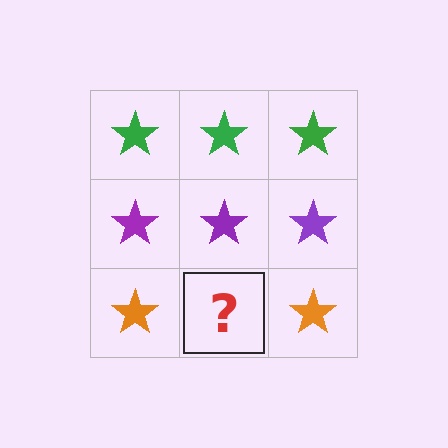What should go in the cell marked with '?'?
The missing cell should contain an orange star.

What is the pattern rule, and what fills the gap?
The rule is that each row has a consistent color. The gap should be filled with an orange star.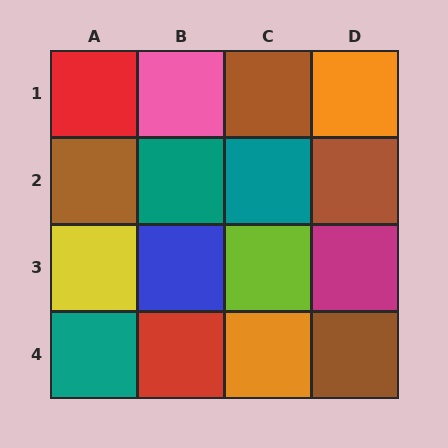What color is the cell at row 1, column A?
Red.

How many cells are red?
2 cells are red.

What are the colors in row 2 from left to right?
Brown, teal, teal, brown.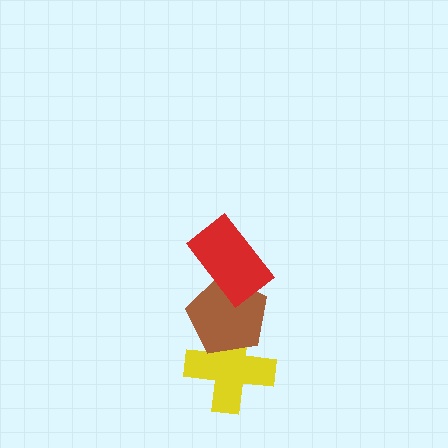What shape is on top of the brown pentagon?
The red rectangle is on top of the brown pentagon.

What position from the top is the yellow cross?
The yellow cross is 3rd from the top.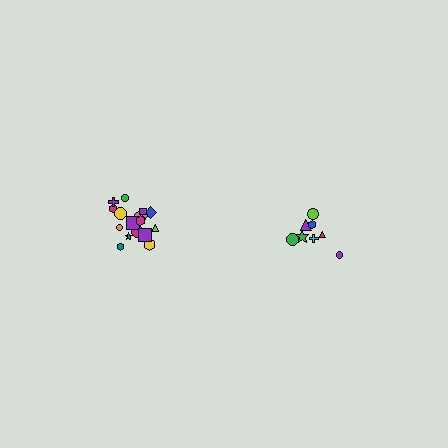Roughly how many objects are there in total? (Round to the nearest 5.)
Roughly 25 objects in total.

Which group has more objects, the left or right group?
The left group.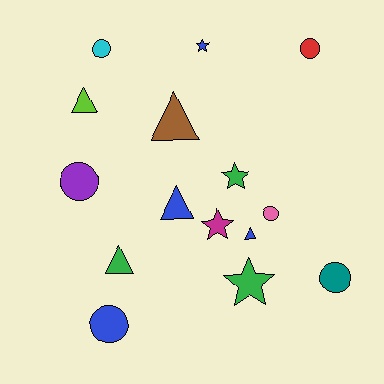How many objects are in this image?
There are 15 objects.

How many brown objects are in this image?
There is 1 brown object.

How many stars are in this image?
There are 4 stars.